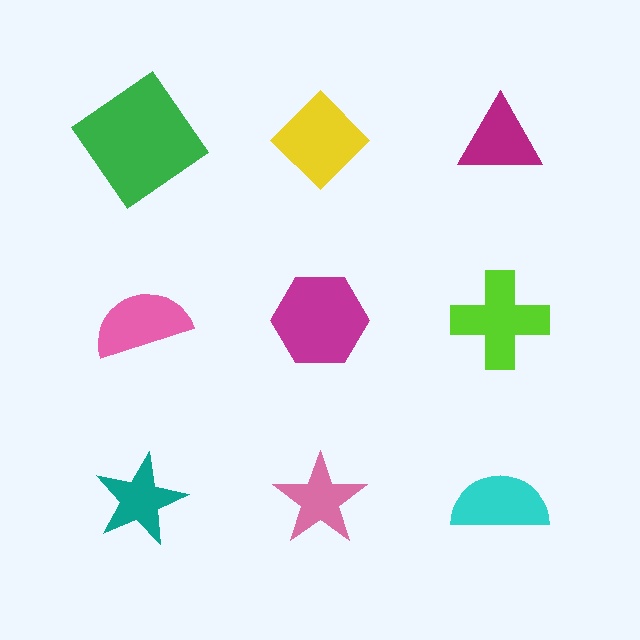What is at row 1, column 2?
A yellow diamond.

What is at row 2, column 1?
A pink semicircle.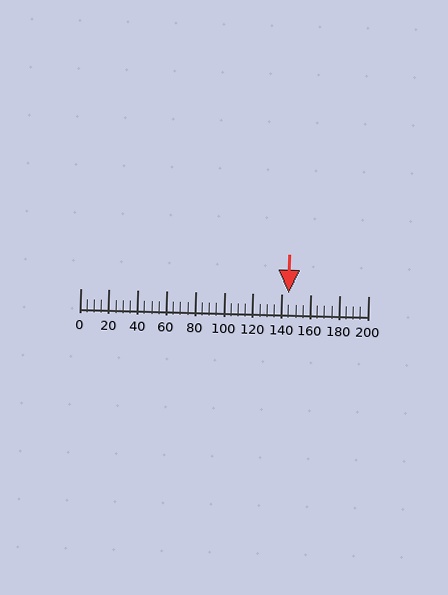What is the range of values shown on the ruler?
The ruler shows values from 0 to 200.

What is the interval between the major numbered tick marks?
The major tick marks are spaced 20 units apart.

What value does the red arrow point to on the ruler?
The red arrow points to approximately 145.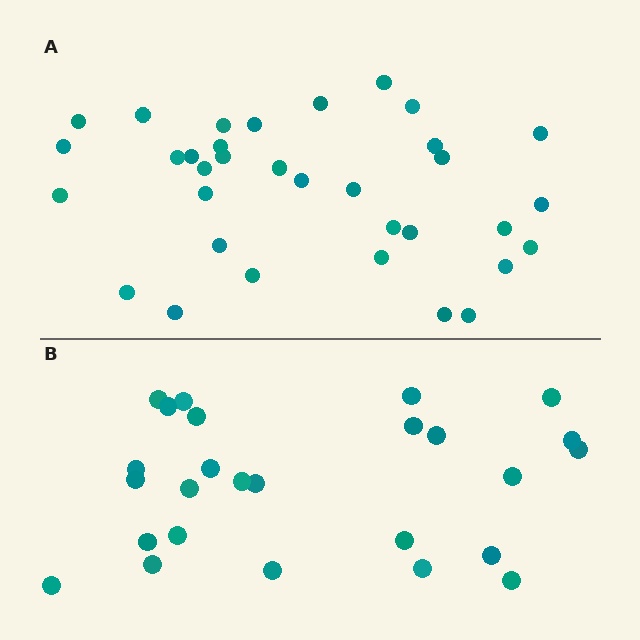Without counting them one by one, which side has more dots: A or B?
Region A (the top region) has more dots.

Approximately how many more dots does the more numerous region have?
Region A has roughly 8 or so more dots than region B.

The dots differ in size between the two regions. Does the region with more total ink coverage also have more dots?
No. Region B has more total ink coverage because its dots are larger, but region A actually contains more individual dots. Total area can be misleading — the number of items is what matters here.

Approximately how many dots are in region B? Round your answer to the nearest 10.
About 30 dots. (The exact count is 26, which rounds to 30.)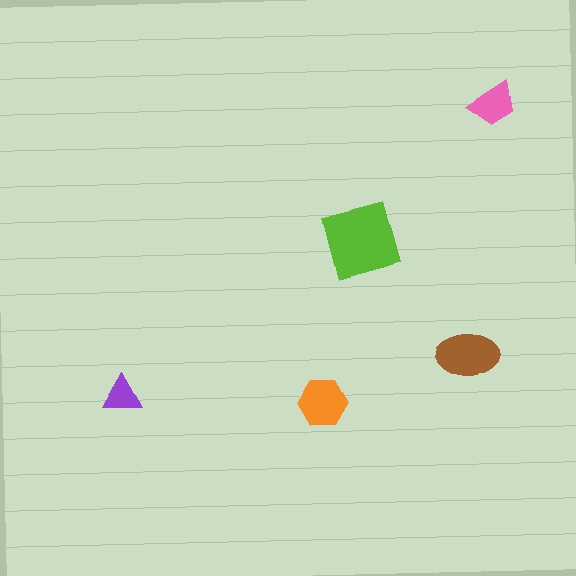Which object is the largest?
The lime square.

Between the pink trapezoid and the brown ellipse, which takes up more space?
The brown ellipse.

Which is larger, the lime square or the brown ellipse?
The lime square.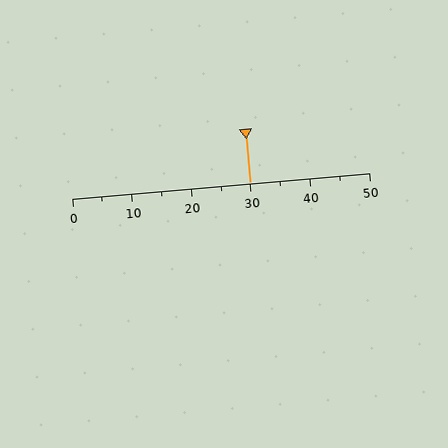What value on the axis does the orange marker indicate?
The marker indicates approximately 30.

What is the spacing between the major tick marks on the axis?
The major ticks are spaced 10 apart.